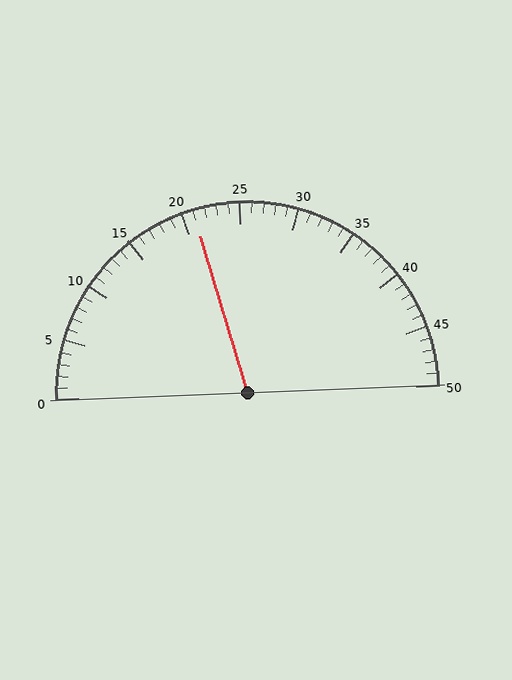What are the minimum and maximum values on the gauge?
The gauge ranges from 0 to 50.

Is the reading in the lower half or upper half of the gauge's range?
The reading is in the lower half of the range (0 to 50).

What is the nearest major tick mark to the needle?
The nearest major tick mark is 20.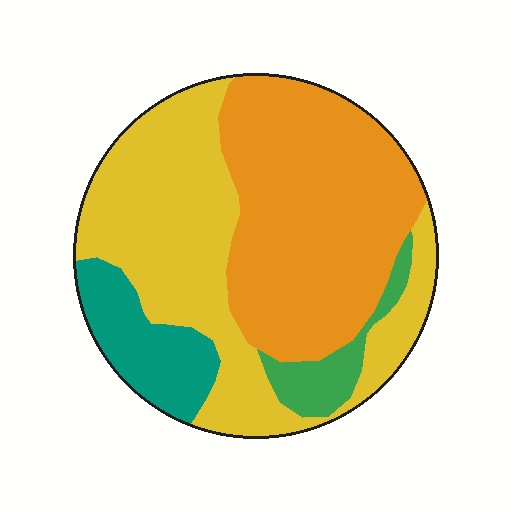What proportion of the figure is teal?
Teal takes up about one eighth (1/8) of the figure.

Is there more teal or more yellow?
Yellow.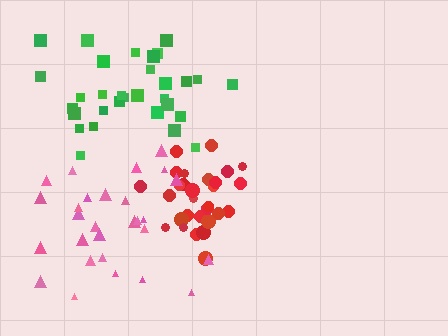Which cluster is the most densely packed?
Red.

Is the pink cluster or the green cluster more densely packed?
Green.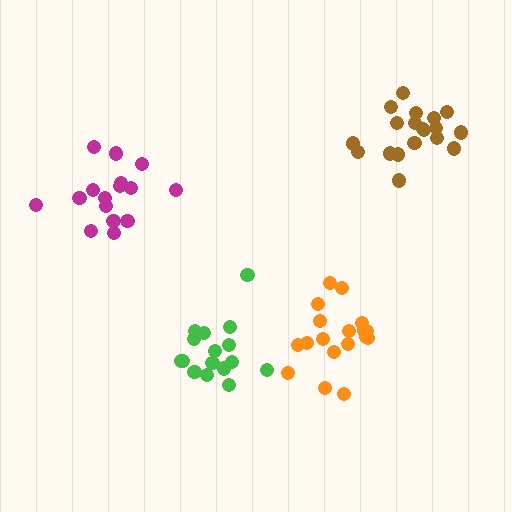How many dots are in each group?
Group 1: 19 dots, Group 2: 16 dots, Group 3: 18 dots, Group 4: 16 dots (69 total).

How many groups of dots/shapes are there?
There are 4 groups.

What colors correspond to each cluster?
The clusters are colored: brown, magenta, orange, green.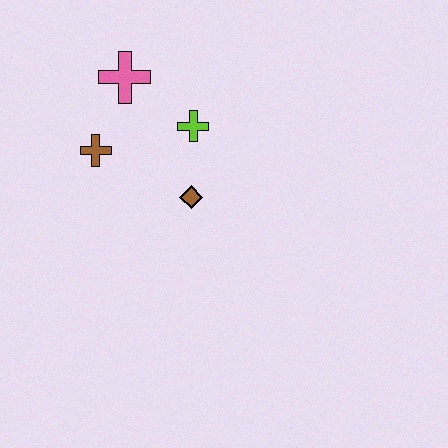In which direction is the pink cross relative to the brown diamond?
The pink cross is above the brown diamond.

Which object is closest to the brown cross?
The pink cross is closest to the brown cross.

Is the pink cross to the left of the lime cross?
Yes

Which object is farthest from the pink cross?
The brown diamond is farthest from the pink cross.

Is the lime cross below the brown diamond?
No